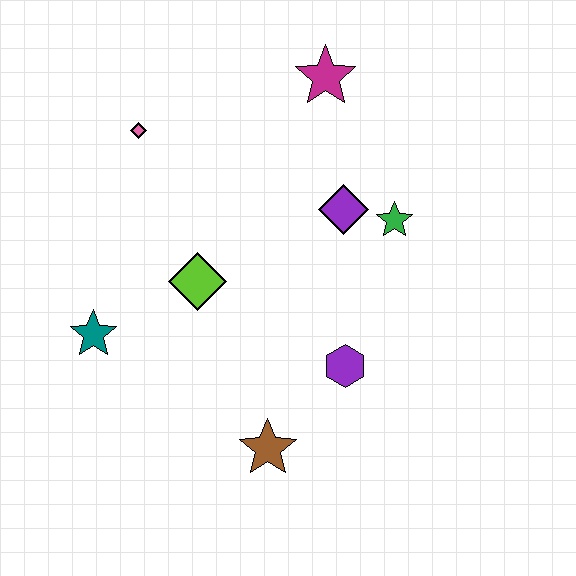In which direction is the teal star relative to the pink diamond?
The teal star is below the pink diamond.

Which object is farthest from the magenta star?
The brown star is farthest from the magenta star.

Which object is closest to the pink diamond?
The lime diamond is closest to the pink diamond.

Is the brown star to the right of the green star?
No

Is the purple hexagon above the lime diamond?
No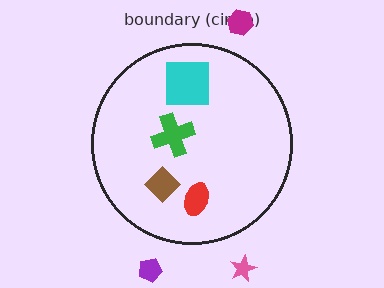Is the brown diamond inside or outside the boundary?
Inside.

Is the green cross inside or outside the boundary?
Inside.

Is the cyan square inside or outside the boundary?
Inside.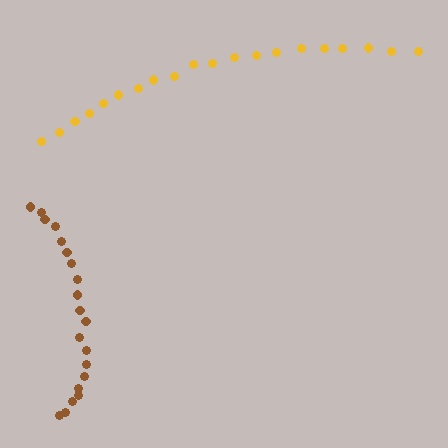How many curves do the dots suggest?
There are 2 distinct paths.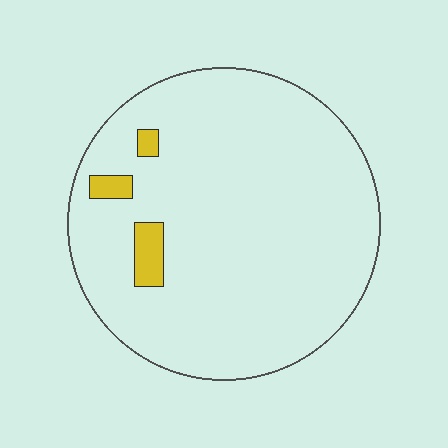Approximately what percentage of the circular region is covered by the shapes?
Approximately 5%.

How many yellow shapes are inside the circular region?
3.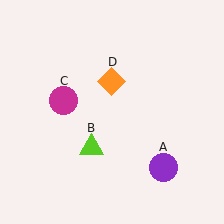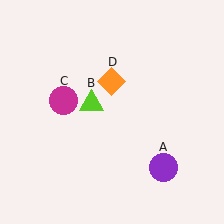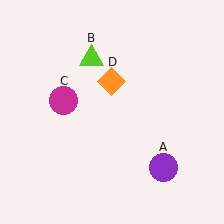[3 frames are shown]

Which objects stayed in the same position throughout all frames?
Purple circle (object A) and magenta circle (object C) and orange diamond (object D) remained stationary.